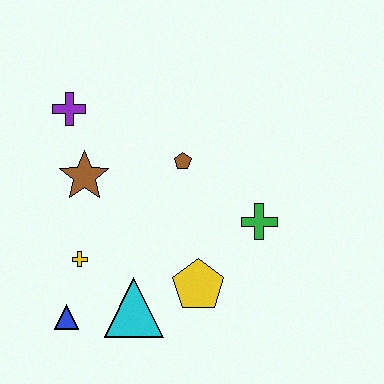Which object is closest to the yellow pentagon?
The cyan triangle is closest to the yellow pentagon.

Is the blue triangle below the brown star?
Yes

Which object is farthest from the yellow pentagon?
The purple cross is farthest from the yellow pentagon.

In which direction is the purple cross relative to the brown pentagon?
The purple cross is to the left of the brown pentagon.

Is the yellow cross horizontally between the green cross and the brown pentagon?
No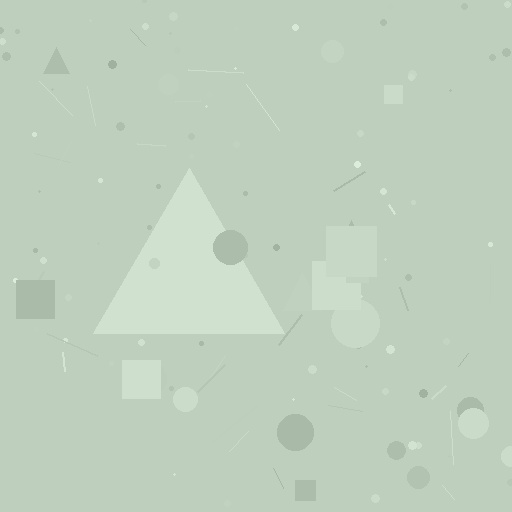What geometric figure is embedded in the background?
A triangle is embedded in the background.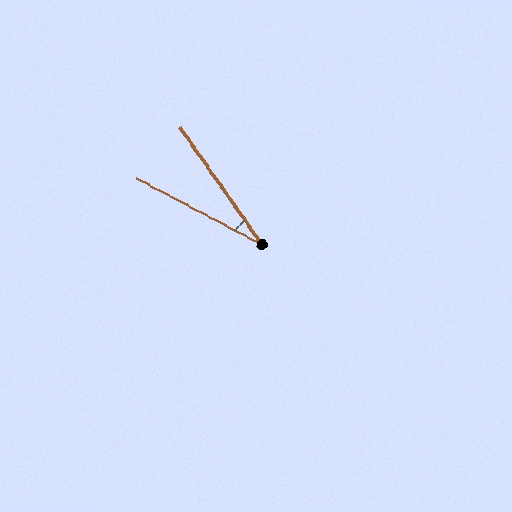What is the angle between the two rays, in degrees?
Approximately 27 degrees.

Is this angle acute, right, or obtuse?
It is acute.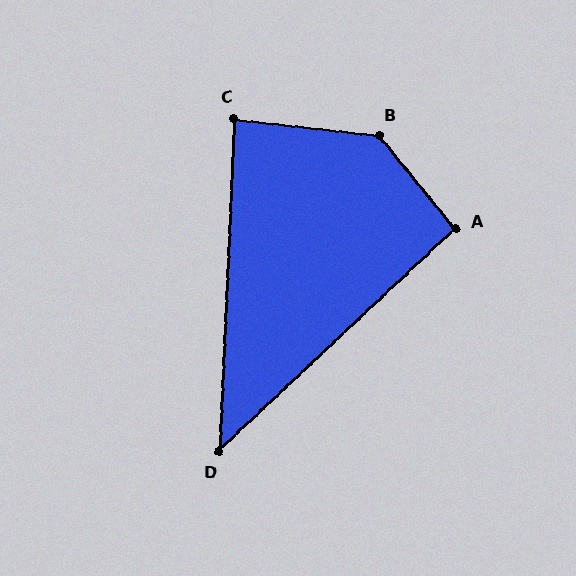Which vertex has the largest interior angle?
B, at approximately 136 degrees.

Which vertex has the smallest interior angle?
D, at approximately 44 degrees.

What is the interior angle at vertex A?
Approximately 94 degrees (approximately right).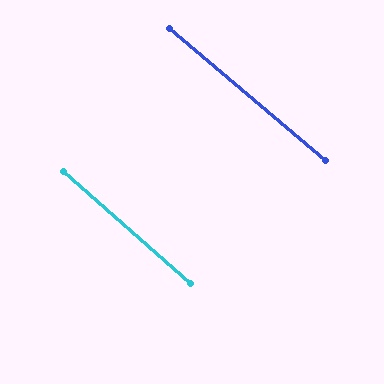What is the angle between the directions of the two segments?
Approximately 1 degree.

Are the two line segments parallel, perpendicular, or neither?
Parallel — their directions differ by only 1.0°.